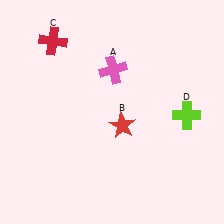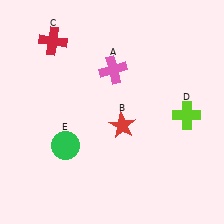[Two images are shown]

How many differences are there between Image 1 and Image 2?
There is 1 difference between the two images.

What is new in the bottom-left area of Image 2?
A green circle (E) was added in the bottom-left area of Image 2.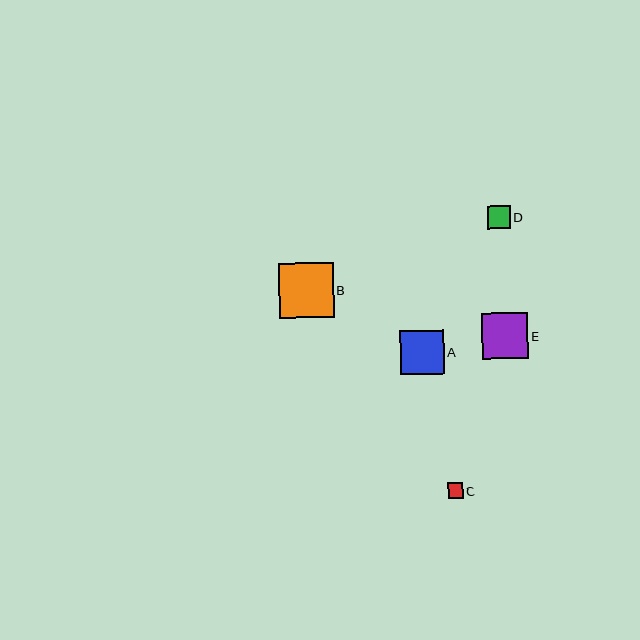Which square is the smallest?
Square C is the smallest with a size of approximately 15 pixels.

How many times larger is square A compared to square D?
Square A is approximately 1.9 times the size of square D.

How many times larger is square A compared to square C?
Square A is approximately 2.9 times the size of square C.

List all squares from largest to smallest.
From largest to smallest: B, E, A, D, C.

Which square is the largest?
Square B is the largest with a size of approximately 55 pixels.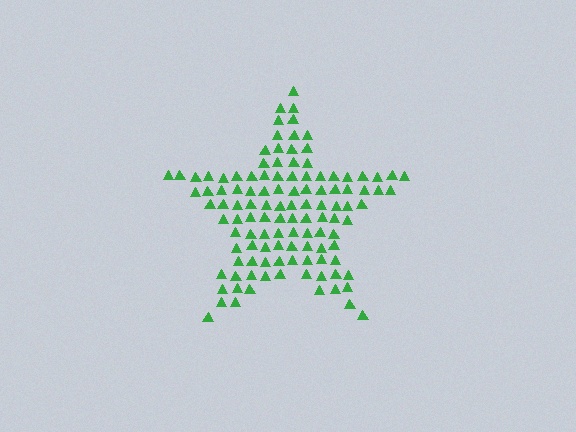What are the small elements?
The small elements are triangles.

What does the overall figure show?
The overall figure shows a star.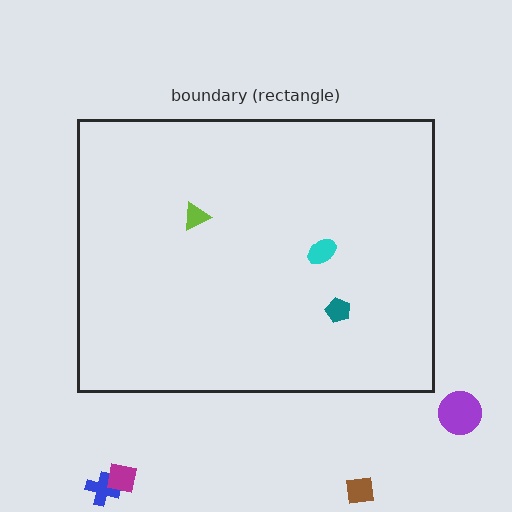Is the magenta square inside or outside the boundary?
Outside.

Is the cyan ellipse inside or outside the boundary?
Inside.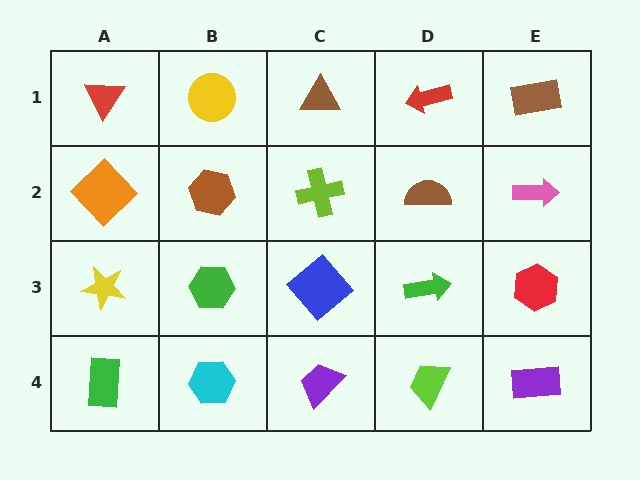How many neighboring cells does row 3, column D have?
4.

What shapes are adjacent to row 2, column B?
A yellow circle (row 1, column B), a green hexagon (row 3, column B), an orange diamond (row 2, column A), a lime cross (row 2, column C).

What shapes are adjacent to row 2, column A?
A red triangle (row 1, column A), a yellow star (row 3, column A), a brown hexagon (row 2, column B).